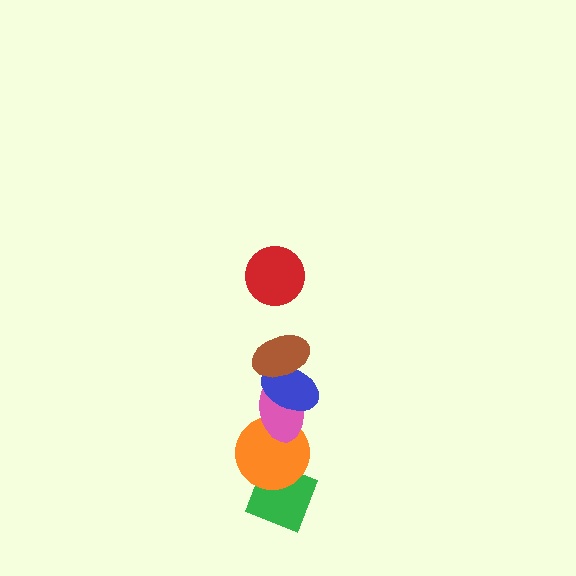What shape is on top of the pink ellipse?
The blue ellipse is on top of the pink ellipse.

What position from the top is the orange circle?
The orange circle is 5th from the top.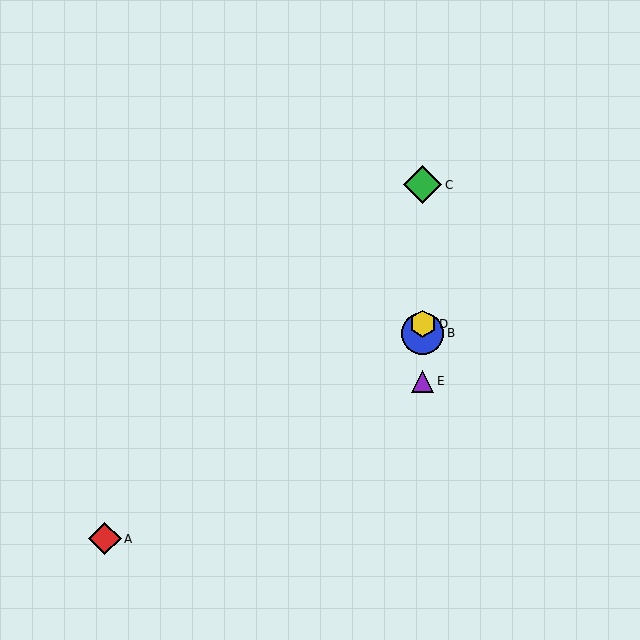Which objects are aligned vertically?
Objects B, C, D, E are aligned vertically.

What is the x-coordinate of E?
Object E is at x≈423.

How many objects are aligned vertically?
4 objects (B, C, D, E) are aligned vertically.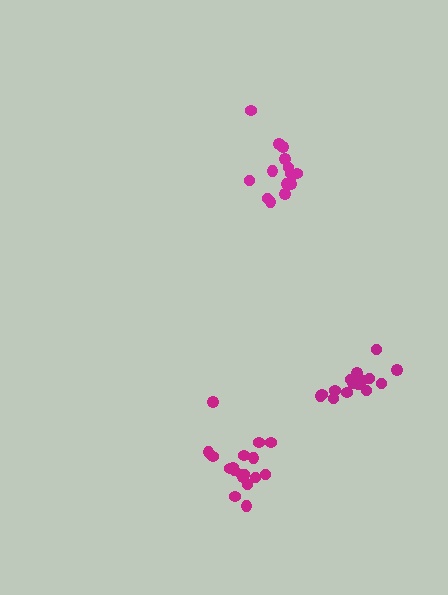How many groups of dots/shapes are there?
There are 3 groups.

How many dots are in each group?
Group 1: 18 dots, Group 2: 15 dots, Group 3: 16 dots (49 total).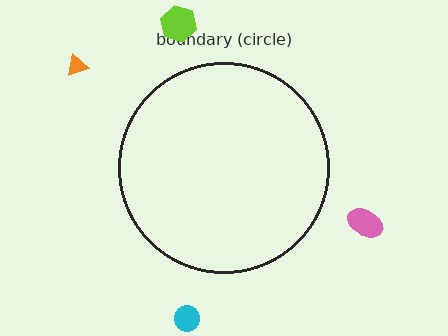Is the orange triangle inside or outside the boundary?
Outside.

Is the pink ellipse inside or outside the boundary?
Outside.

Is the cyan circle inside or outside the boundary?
Outside.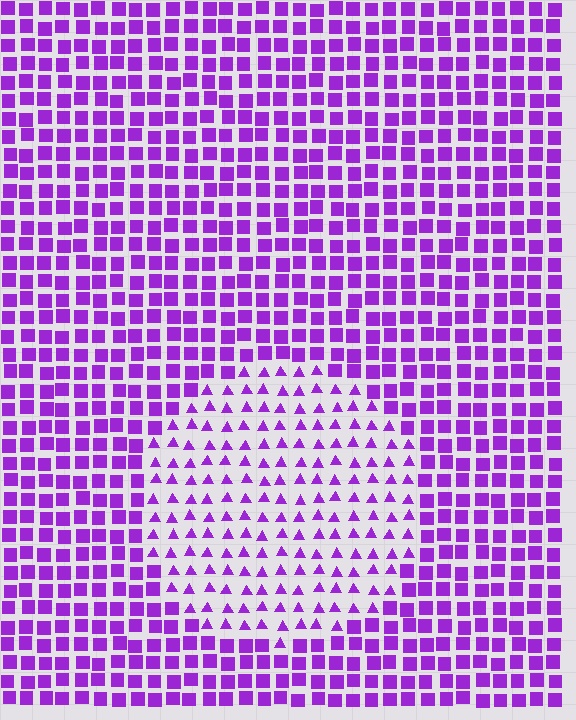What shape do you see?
I see a circle.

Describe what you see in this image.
The image is filled with small purple elements arranged in a uniform grid. A circle-shaped region contains triangles, while the surrounding area contains squares. The boundary is defined purely by the change in element shape.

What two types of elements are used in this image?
The image uses triangles inside the circle region and squares outside it.